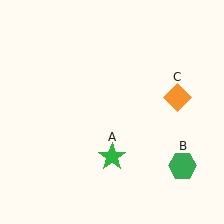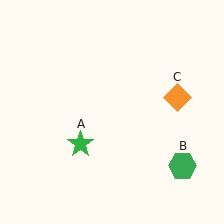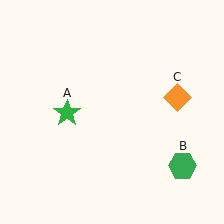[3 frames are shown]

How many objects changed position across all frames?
1 object changed position: green star (object A).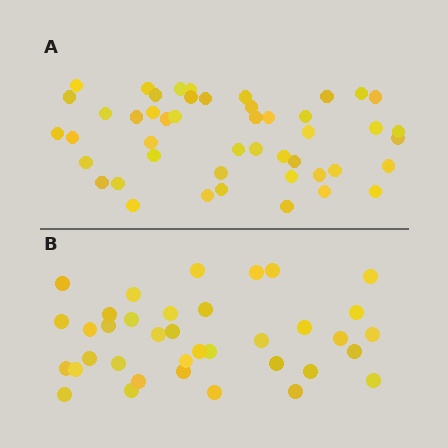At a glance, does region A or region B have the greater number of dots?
Region A (the top region) has more dots.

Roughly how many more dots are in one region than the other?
Region A has roughly 10 or so more dots than region B.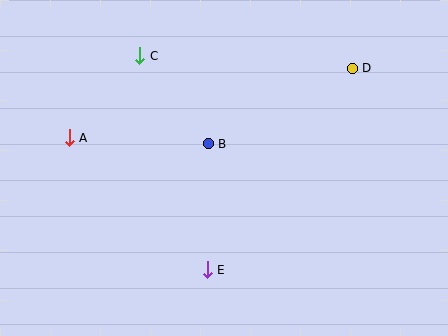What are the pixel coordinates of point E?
Point E is at (207, 270).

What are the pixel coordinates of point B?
Point B is at (208, 144).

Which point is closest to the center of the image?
Point B at (208, 144) is closest to the center.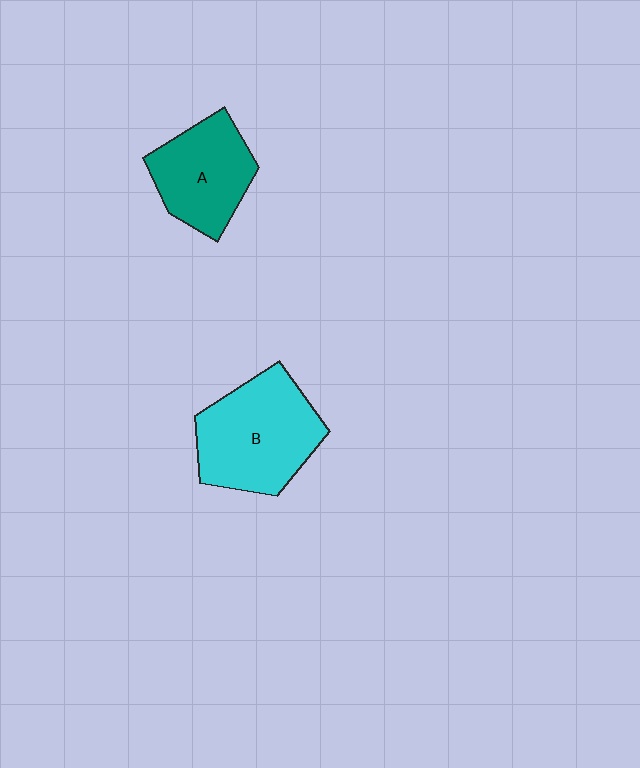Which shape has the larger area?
Shape B (cyan).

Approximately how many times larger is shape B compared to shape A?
Approximately 1.3 times.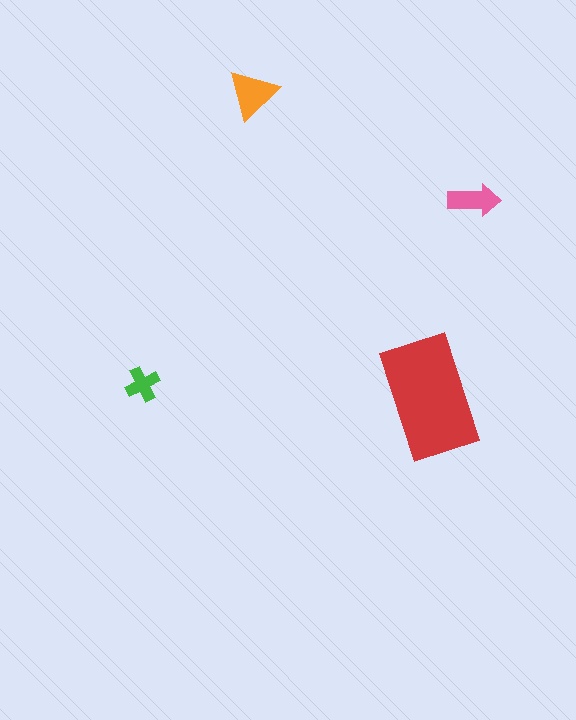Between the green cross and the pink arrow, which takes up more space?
The pink arrow.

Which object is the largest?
The red rectangle.